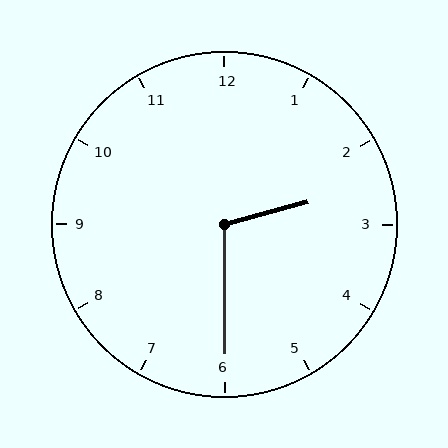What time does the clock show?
2:30.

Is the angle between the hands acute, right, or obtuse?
It is obtuse.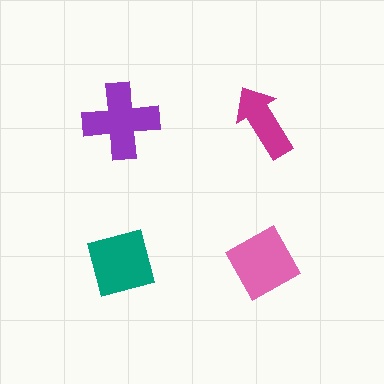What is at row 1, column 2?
A magenta arrow.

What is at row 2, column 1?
A teal square.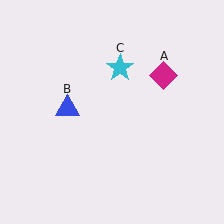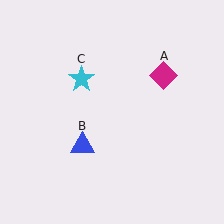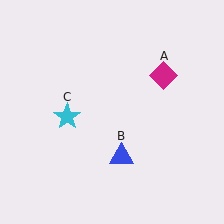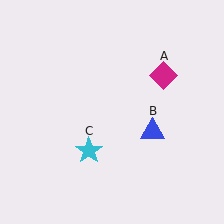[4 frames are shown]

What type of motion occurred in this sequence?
The blue triangle (object B), cyan star (object C) rotated counterclockwise around the center of the scene.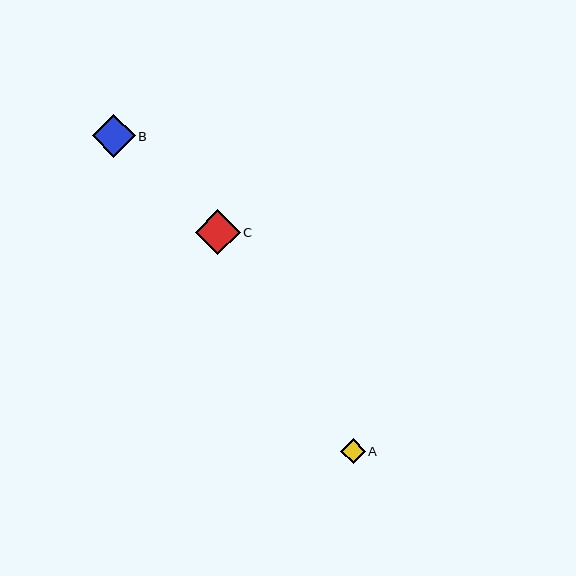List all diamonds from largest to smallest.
From largest to smallest: C, B, A.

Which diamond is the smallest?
Diamond A is the smallest with a size of approximately 24 pixels.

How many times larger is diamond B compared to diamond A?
Diamond B is approximately 1.8 times the size of diamond A.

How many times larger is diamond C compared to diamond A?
Diamond C is approximately 1.9 times the size of diamond A.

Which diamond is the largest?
Diamond C is the largest with a size of approximately 45 pixels.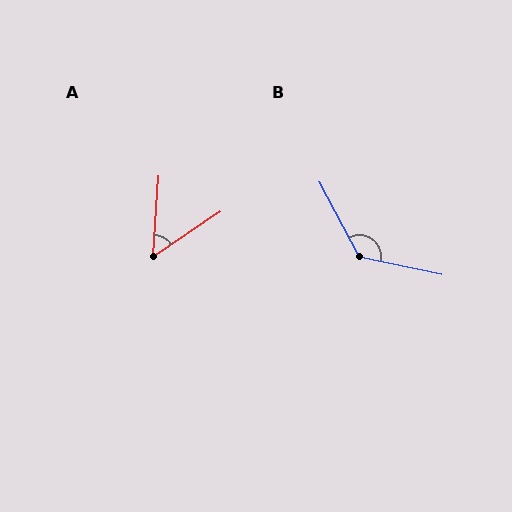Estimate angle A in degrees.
Approximately 53 degrees.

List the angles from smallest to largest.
A (53°), B (130°).